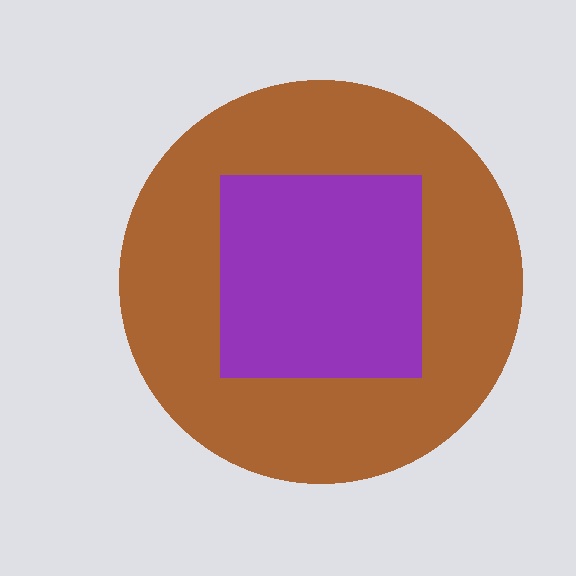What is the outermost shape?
The brown circle.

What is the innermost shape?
The purple square.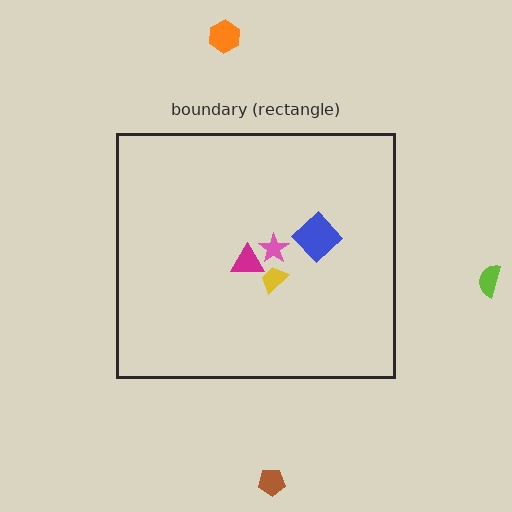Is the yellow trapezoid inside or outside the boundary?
Inside.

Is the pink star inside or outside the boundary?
Inside.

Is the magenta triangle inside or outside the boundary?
Inside.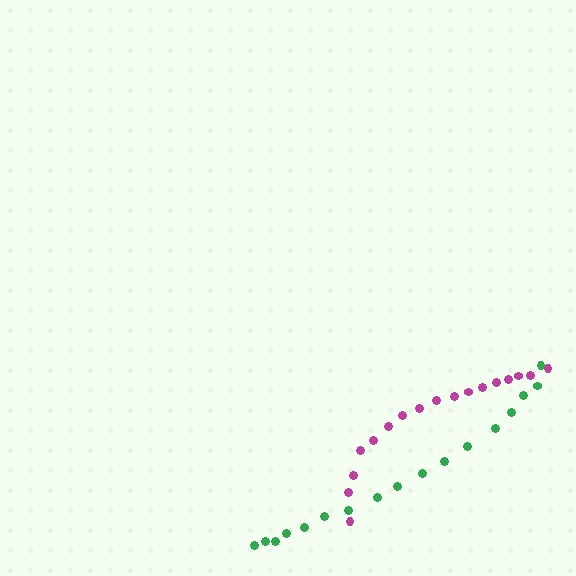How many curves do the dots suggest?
There are 2 distinct paths.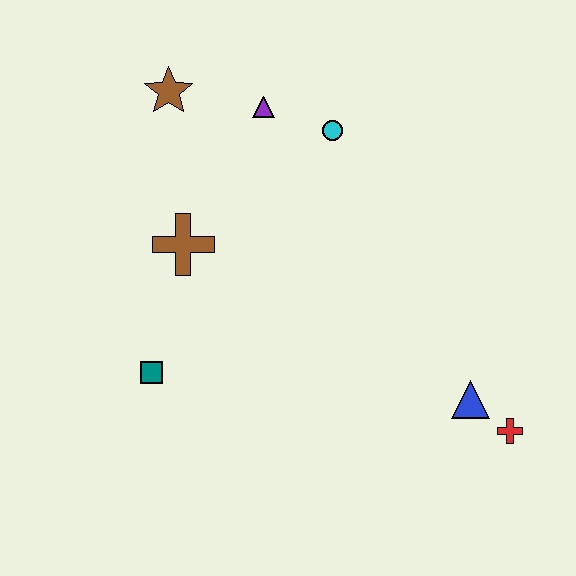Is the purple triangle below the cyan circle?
No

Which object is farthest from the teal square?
The red cross is farthest from the teal square.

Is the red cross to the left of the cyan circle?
No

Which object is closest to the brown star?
The purple triangle is closest to the brown star.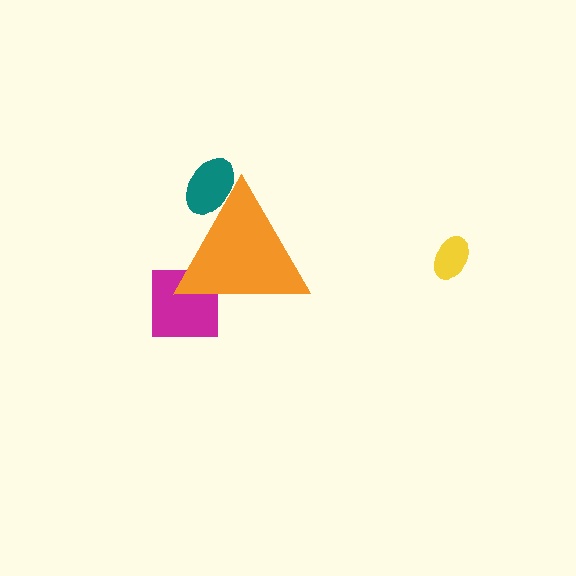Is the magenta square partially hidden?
Yes, the magenta square is partially hidden behind the orange triangle.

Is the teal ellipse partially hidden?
Yes, the teal ellipse is partially hidden behind the orange triangle.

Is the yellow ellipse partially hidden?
No, the yellow ellipse is fully visible.